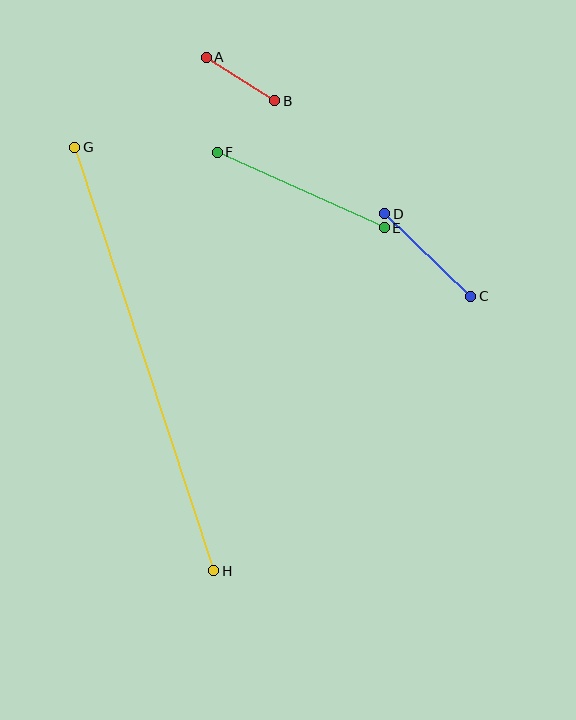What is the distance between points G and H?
The distance is approximately 446 pixels.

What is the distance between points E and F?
The distance is approximately 183 pixels.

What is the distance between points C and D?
The distance is approximately 119 pixels.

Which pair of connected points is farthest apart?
Points G and H are farthest apart.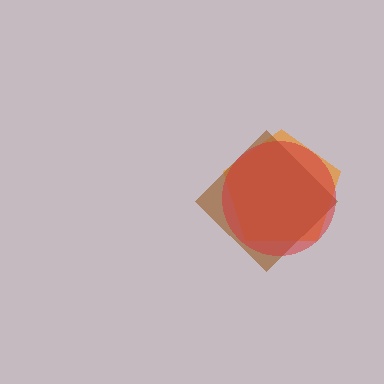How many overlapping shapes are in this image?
There are 3 overlapping shapes in the image.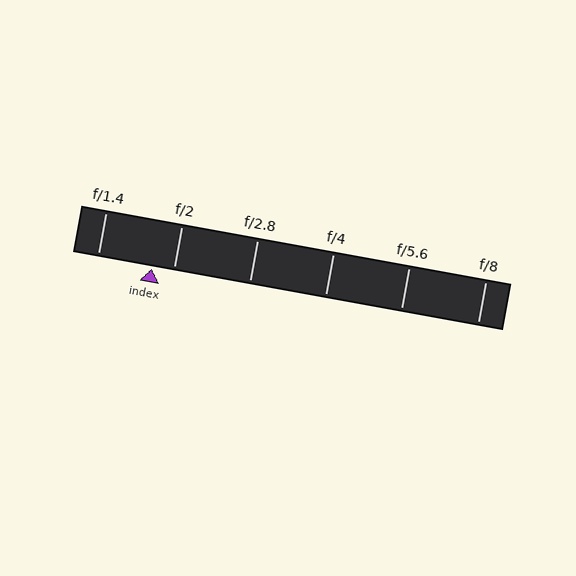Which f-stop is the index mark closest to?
The index mark is closest to f/2.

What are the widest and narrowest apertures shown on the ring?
The widest aperture shown is f/1.4 and the narrowest is f/8.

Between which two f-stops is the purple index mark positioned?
The index mark is between f/1.4 and f/2.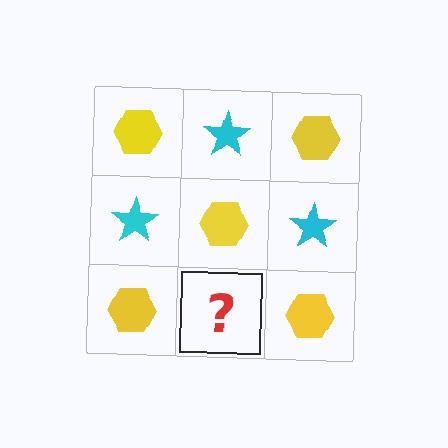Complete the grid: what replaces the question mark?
The question mark should be replaced with a cyan star.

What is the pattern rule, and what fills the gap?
The rule is that it alternates yellow hexagon and cyan star in a checkerboard pattern. The gap should be filled with a cyan star.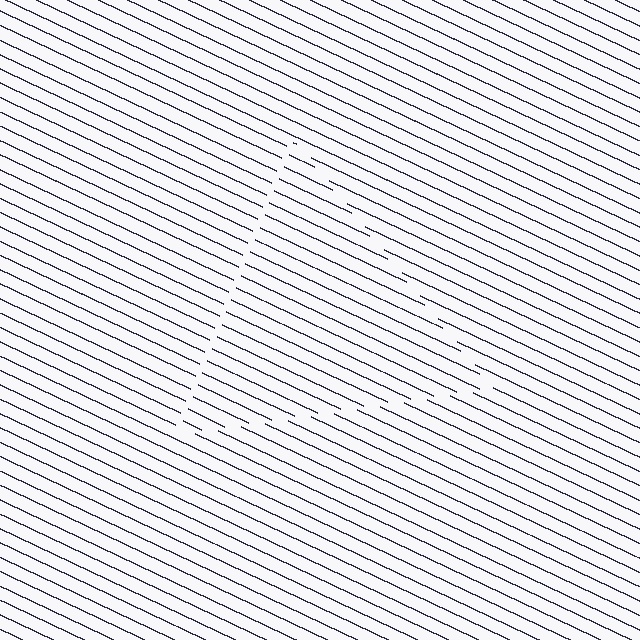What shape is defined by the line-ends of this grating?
An illusory triangle. The interior of the shape contains the same grating, shifted by half a period — the contour is defined by the phase discontinuity where line-ends from the inner and outer gratings abut.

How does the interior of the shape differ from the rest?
The interior of the shape contains the same grating, shifted by half a period — the contour is defined by the phase discontinuity where line-ends from the inner and outer gratings abut.